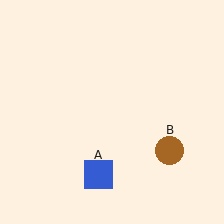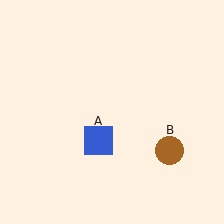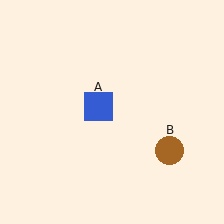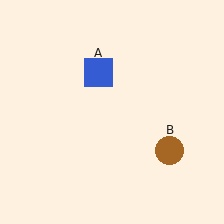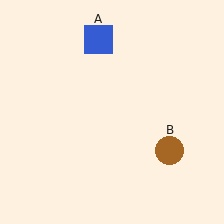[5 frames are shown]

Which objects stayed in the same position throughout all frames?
Brown circle (object B) remained stationary.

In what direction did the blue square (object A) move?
The blue square (object A) moved up.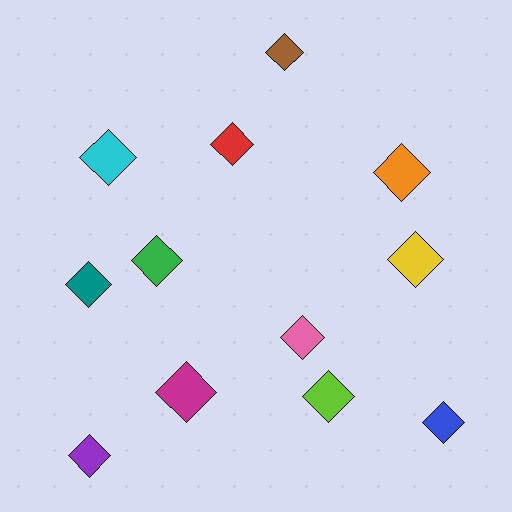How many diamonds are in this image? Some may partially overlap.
There are 12 diamonds.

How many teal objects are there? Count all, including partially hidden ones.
There is 1 teal object.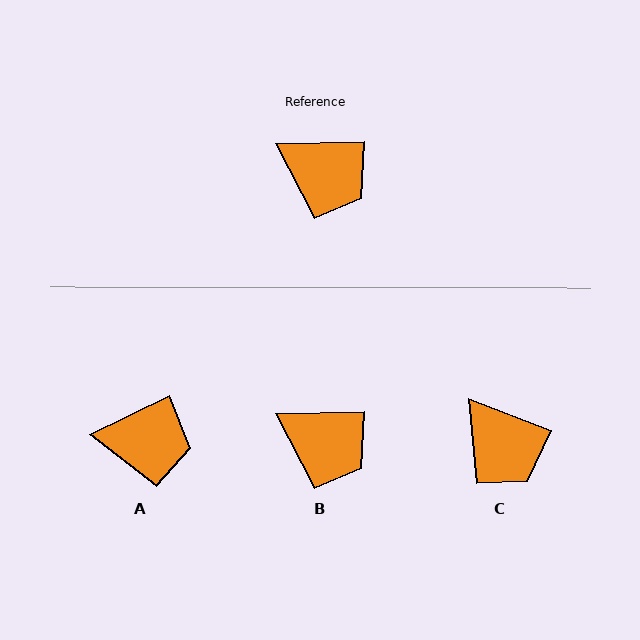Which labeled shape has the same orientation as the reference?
B.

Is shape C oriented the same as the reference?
No, it is off by about 22 degrees.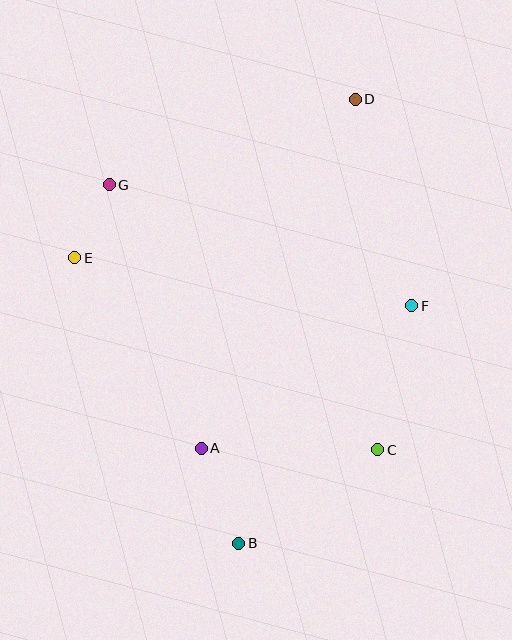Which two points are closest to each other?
Points E and G are closest to each other.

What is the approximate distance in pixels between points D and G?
The distance between D and G is approximately 260 pixels.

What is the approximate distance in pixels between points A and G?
The distance between A and G is approximately 279 pixels.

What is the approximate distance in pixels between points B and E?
The distance between B and E is approximately 330 pixels.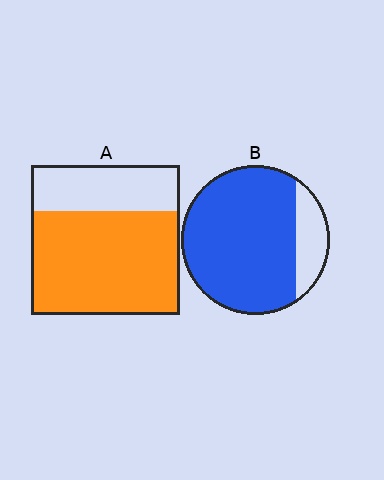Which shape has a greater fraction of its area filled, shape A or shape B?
Shape B.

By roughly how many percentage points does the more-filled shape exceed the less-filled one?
By roughly 15 percentage points (B over A).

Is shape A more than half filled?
Yes.